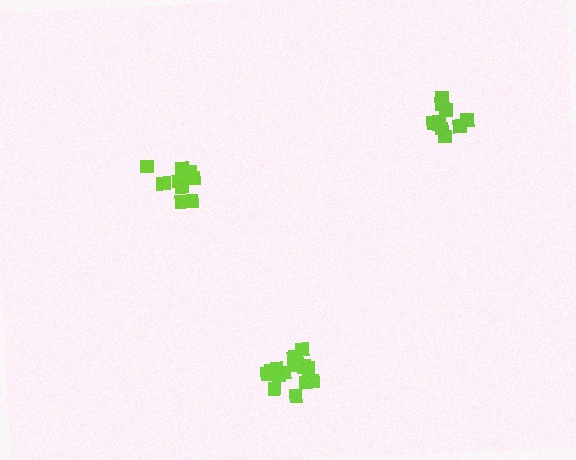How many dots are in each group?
Group 1: 10 dots, Group 2: 11 dots, Group 3: 15 dots (36 total).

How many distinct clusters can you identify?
There are 3 distinct clusters.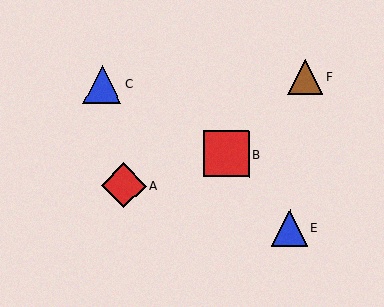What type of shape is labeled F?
Shape F is a brown triangle.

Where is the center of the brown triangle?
The center of the brown triangle is at (305, 77).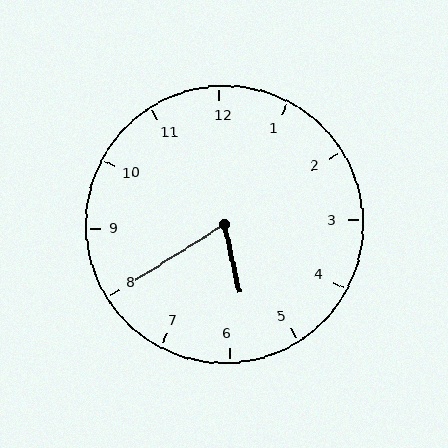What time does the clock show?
5:40.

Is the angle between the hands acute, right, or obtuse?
It is acute.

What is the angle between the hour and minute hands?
Approximately 70 degrees.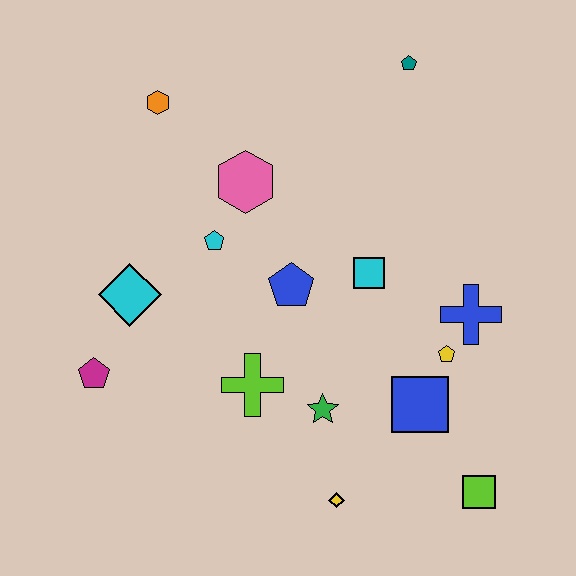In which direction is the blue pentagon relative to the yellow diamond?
The blue pentagon is above the yellow diamond.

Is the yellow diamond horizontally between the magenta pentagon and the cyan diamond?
No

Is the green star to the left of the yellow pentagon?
Yes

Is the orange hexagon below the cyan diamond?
No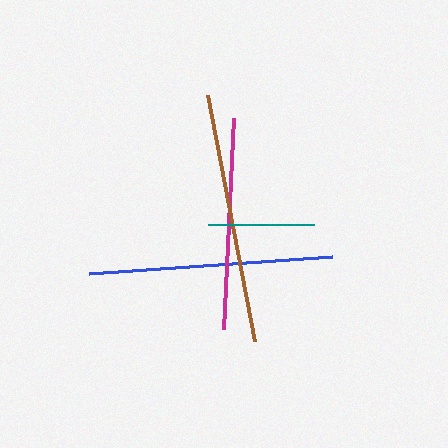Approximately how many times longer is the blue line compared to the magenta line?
The blue line is approximately 1.2 times the length of the magenta line.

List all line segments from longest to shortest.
From longest to shortest: brown, blue, magenta, teal.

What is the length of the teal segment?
The teal segment is approximately 106 pixels long.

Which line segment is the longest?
The brown line is the longest at approximately 250 pixels.